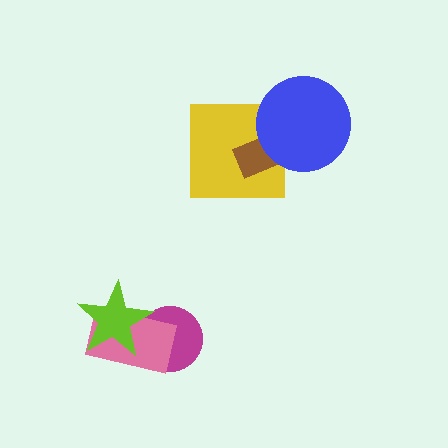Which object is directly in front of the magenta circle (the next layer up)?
The pink rectangle is directly in front of the magenta circle.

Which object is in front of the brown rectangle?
The blue circle is in front of the brown rectangle.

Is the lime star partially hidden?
No, no other shape covers it.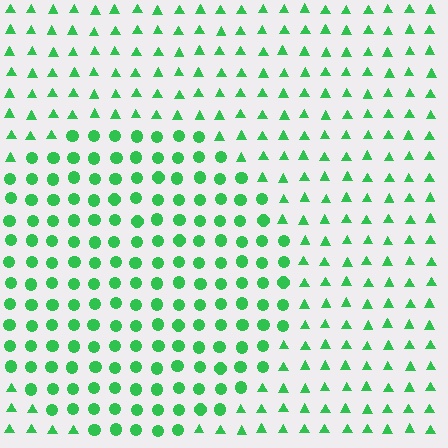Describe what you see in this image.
The image is filled with small green elements arranged in a uniform grid. A circle-shaped region contains circles, while the surrounding area contains triangles. The boundary is defined purely by the change in element shape.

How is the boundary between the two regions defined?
The boundary is defined by a change in element shape: circles inside vs. triangles outside. All elements share the same color and spacing.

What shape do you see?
I see a circle.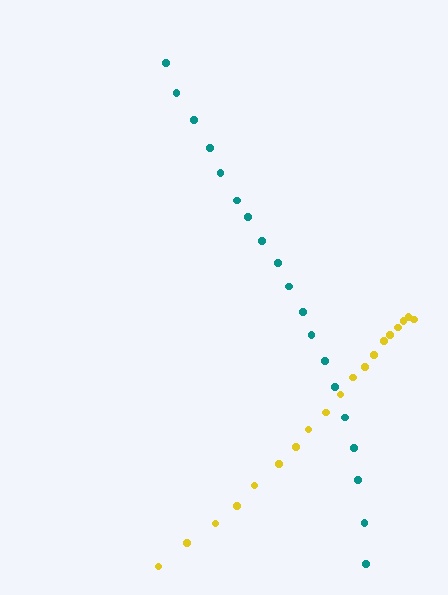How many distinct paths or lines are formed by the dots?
There are 2 distinct paths.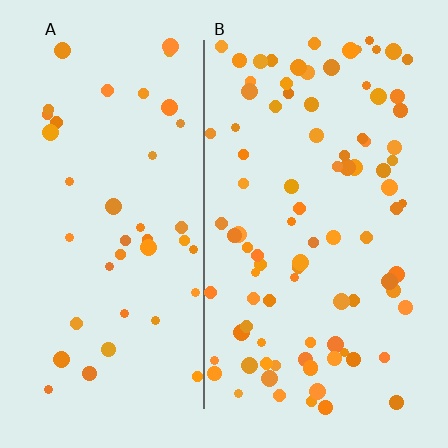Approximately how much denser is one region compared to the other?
Approximately 2.2× — region B over region A.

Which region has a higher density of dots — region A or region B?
B (the right).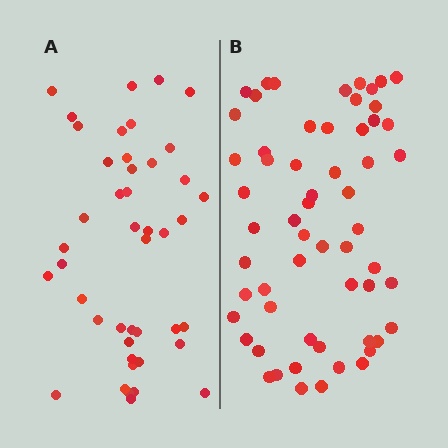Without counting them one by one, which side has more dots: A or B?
Region B (the right region) has more dots.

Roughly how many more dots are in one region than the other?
Region B has approximately 15 more dots than region A.